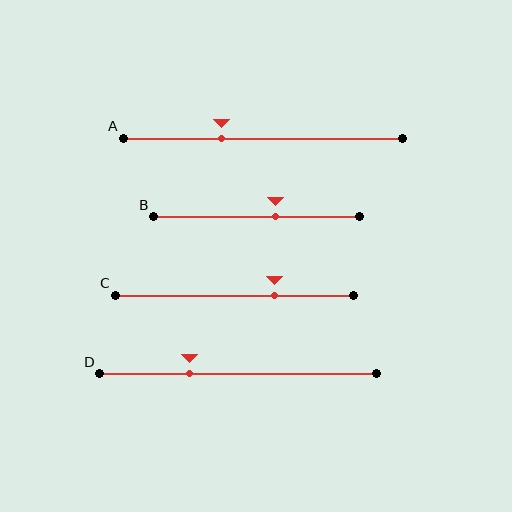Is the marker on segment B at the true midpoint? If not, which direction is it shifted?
No, the marker on segment B is shifted to the right by about 9% of the segment length.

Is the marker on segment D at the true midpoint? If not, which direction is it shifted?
No, the marker on segment D is shifted to the left by about 17% of the segment length.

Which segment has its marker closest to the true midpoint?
Segment B has its marker closest to the true midpoint.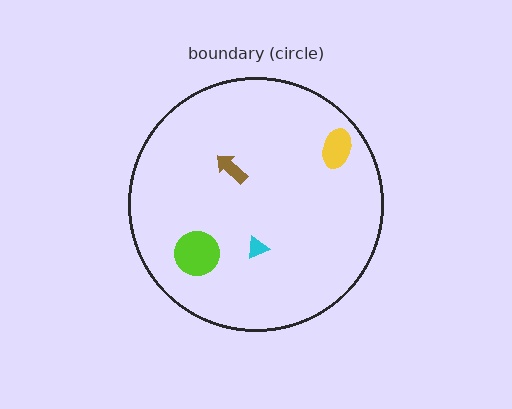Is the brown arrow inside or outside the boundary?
Inside.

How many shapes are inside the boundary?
4 inside, 0 outside.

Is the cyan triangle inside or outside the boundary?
Inside.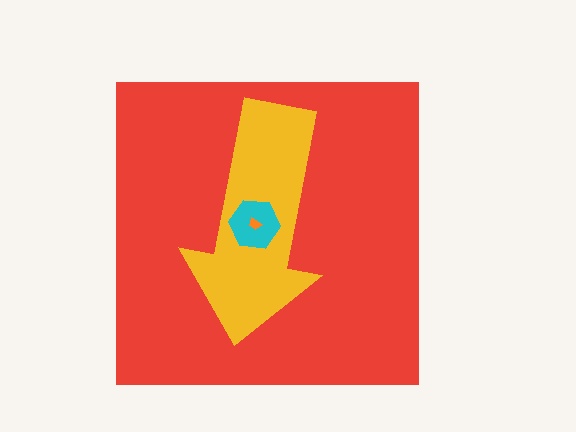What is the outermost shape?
The red square.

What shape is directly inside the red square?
The yellow arrow.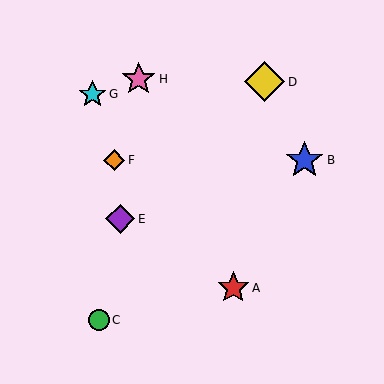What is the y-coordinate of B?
Object B is at y≈160.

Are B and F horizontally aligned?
Yes, both are at y≈160.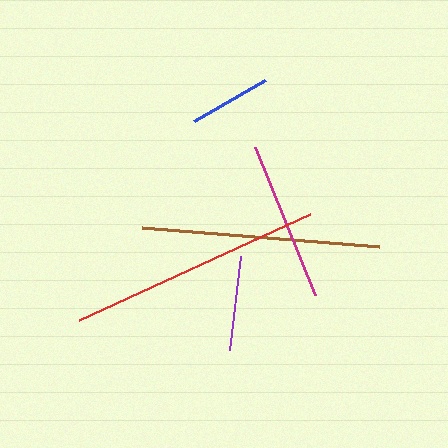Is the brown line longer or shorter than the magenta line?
The brown line is longer than the magenta line.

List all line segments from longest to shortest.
From longest to shortest: red, brown, magenta, purple, blue.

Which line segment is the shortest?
The blue line is the shortest at approximately 82 pixels.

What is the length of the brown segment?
The brown segment is approximately 239 pixels long.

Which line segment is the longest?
The red line is the longest at approximately 255 pixels.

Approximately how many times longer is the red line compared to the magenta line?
The red line is approximately 1.6 times the length of the magenta line.